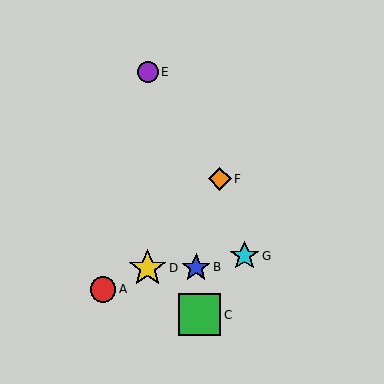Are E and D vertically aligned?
Yes, both are at x≈148.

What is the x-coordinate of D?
Object D is at x≈148.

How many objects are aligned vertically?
2 objects (D, E) are aligned vertically.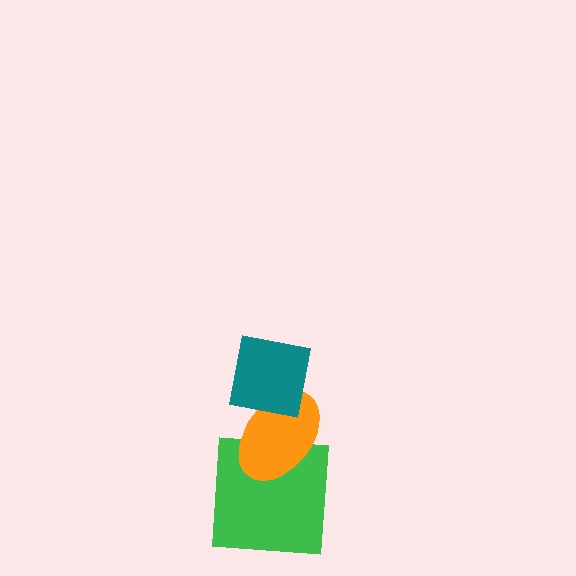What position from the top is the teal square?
The teal square is 1st from the top.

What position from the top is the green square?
The green square is 3rd from the top.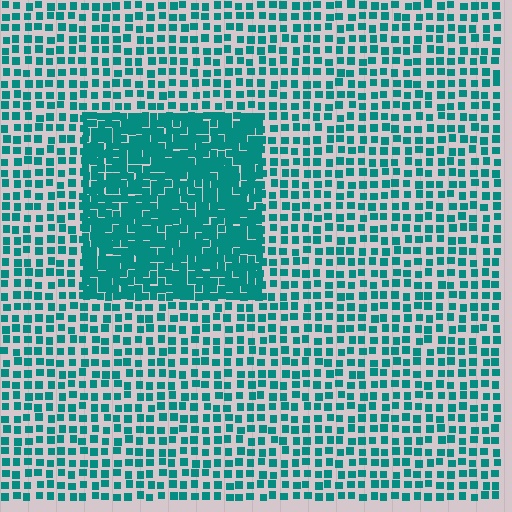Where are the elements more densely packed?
The elements are more densely packed inside the rectangle boundary.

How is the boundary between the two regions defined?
The boundary is defined by a change in element density (approximately 2.2x ratio). All elements are the same color, size, and shape.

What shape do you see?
I see a rectangle.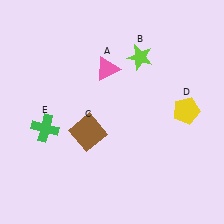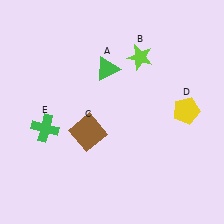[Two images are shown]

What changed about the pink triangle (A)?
In Image 1, A is pink. In Image 2, it changed to green.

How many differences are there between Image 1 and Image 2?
There is 1 difference between the two images.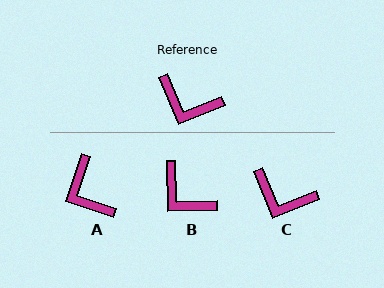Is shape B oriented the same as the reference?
No, it is off by about 22 degrees.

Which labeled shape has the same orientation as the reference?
C.